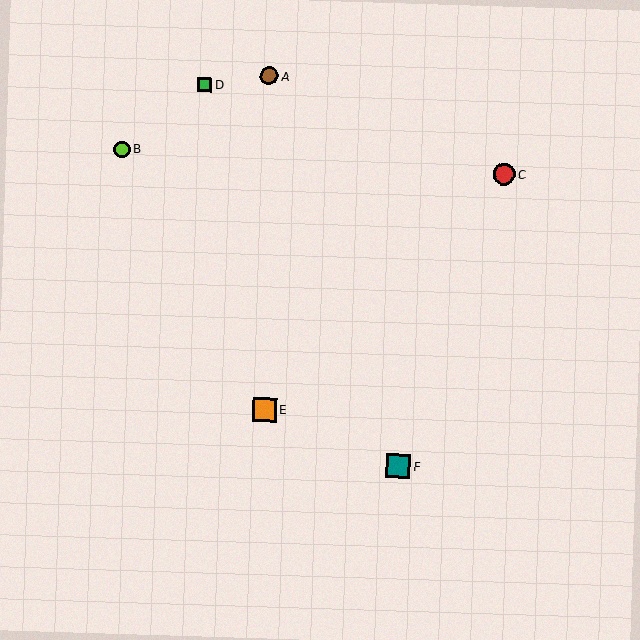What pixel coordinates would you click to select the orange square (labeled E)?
Click at (265, 410) to select the orange square E.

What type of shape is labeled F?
Shape F is a teal square.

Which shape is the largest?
The teal square (labeled F) is the largest.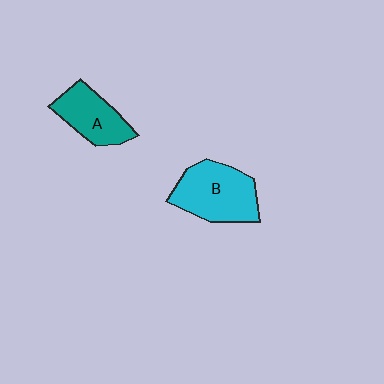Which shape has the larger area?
Shape B (cyan).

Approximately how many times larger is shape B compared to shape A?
Approximately 1.4 times.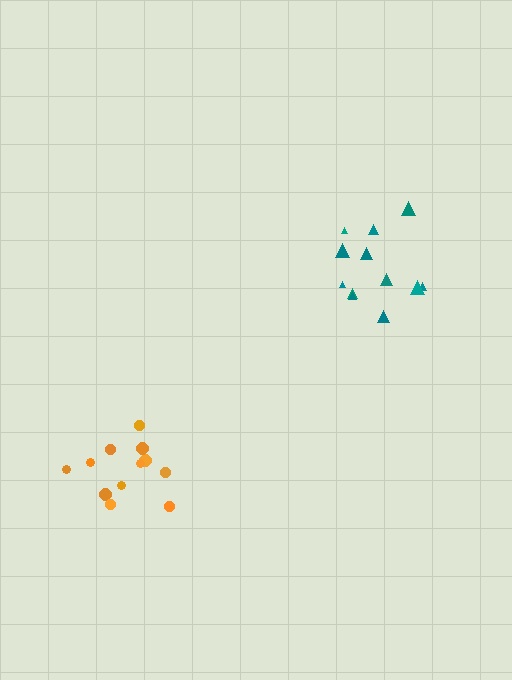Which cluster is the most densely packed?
Teal.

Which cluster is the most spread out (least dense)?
Orange.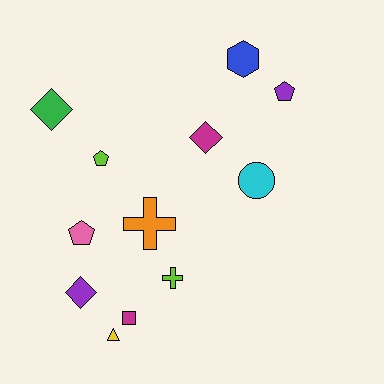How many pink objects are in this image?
There is 1 pink object.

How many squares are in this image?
There is 1 square.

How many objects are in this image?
There are 12 objects.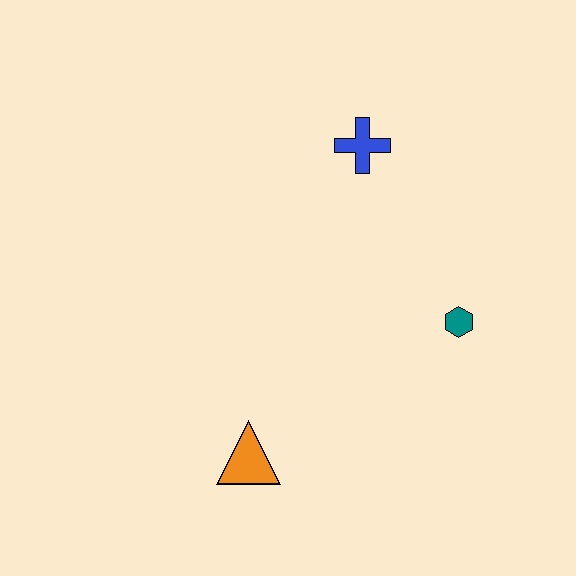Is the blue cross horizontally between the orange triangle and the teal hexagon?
Yes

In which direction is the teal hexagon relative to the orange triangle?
The teal hexagon is to the right of the orange triangle.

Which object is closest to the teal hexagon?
The blue cross is closest to the teal hexagon.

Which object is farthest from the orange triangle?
The blue cross is farthest from the orange triangle.